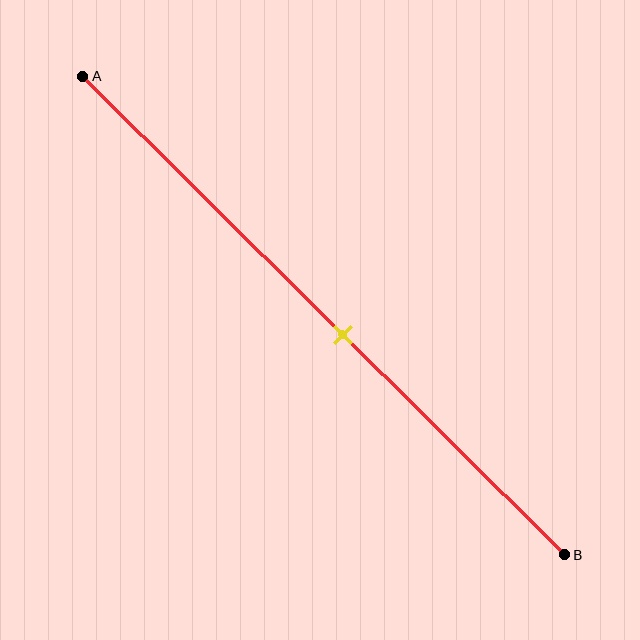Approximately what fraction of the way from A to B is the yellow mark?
The yellow mark is approximately 55% of the way from A to B.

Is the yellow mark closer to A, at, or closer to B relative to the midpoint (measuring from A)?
The yellow mark is closer to point B than the midpoint of segment AB.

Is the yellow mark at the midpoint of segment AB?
No, the mark is at about 55% from A, not at the 50% midpoint.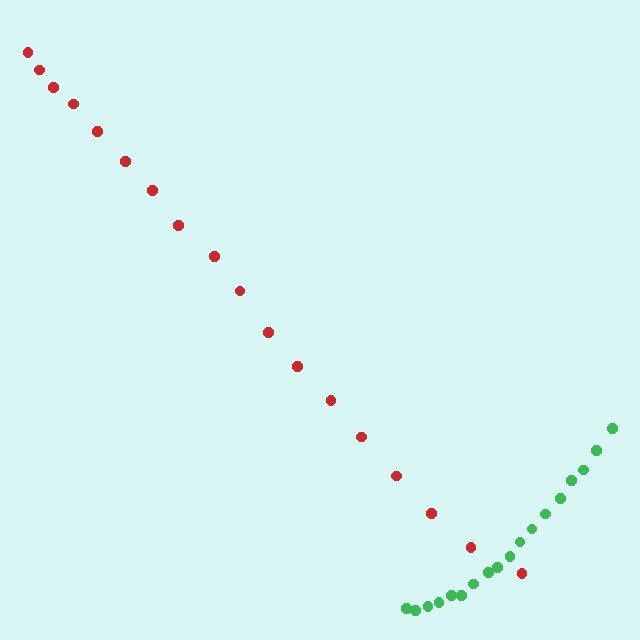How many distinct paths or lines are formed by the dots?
There are 2 distinct paths.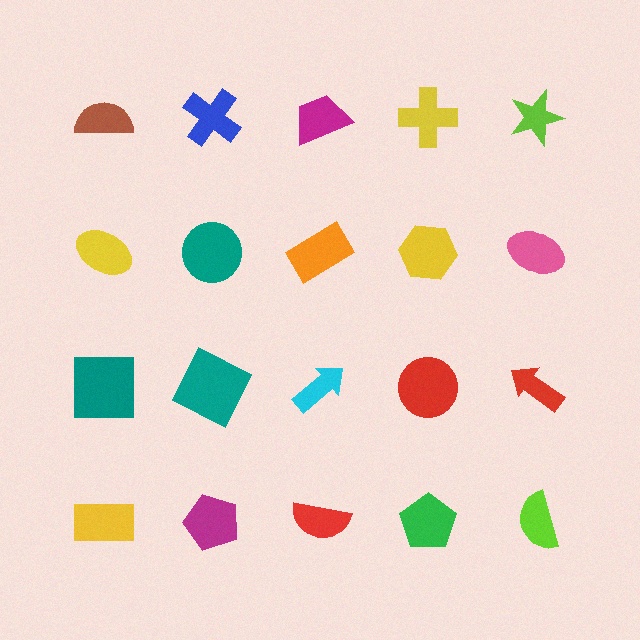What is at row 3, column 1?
A teal square.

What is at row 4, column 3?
A red semicircle.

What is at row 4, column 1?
A yellow rectangle.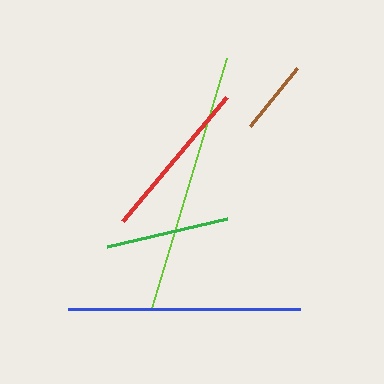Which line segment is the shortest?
The brown line is the shortest at approximately 75 pixels.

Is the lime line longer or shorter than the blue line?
The lime line is longer than the blue line.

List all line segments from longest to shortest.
From longest to shortest: lime, blue, red, green, brown.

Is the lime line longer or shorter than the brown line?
The lime line is longer than the brown line.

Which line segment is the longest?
The lime line is the longest at approximately 260 pixels.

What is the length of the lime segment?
The lime segment is approximately 260 pixels long.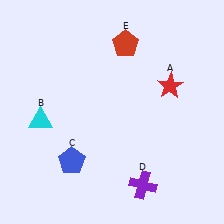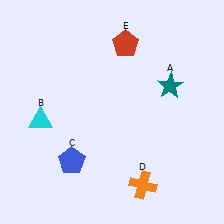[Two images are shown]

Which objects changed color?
A changed from red to teal. D changed from purple to orange.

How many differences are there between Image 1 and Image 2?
There are 2 differences between the two images.